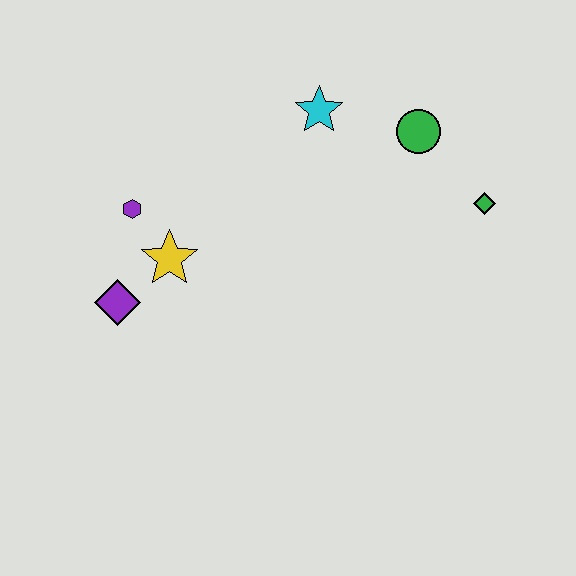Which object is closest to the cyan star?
The green circle is closest to the cyan star.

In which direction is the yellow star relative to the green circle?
The yellow star is to the left of the green circle.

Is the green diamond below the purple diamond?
No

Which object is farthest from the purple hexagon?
The green diamond is farthest from the purple hexagon.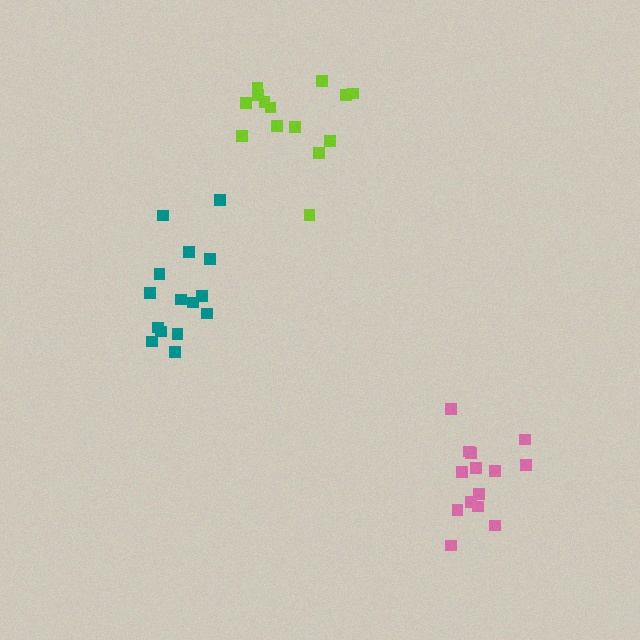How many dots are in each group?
Group 1: 14 dots, Group 2: 15 dots, Group 3: 14 dots (43 total).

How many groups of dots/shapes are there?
There are 3 groups.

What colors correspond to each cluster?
The clusters are colored: lime, teal, pink.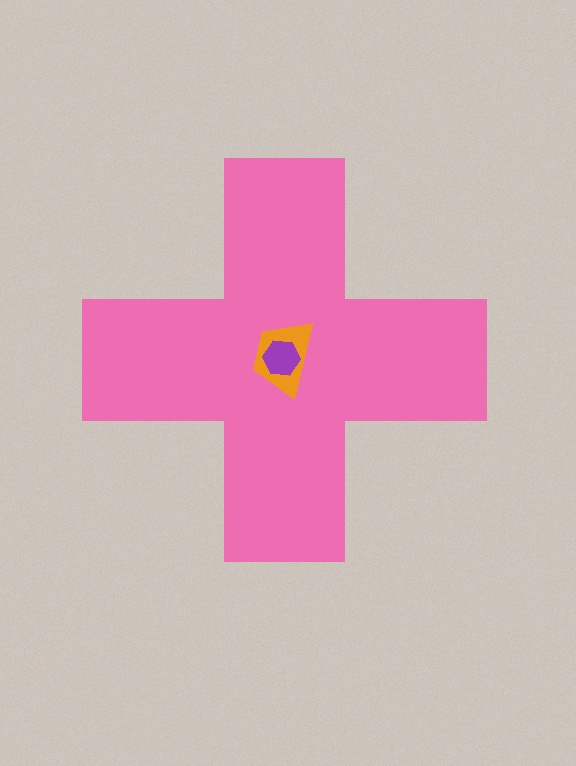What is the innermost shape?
The purple hexagon.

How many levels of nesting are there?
3.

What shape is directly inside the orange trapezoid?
The purple hexagon.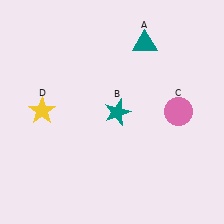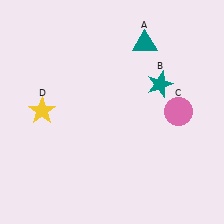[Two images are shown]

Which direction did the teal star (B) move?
The teal star (B) moved right.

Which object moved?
The teal star (B) moved right.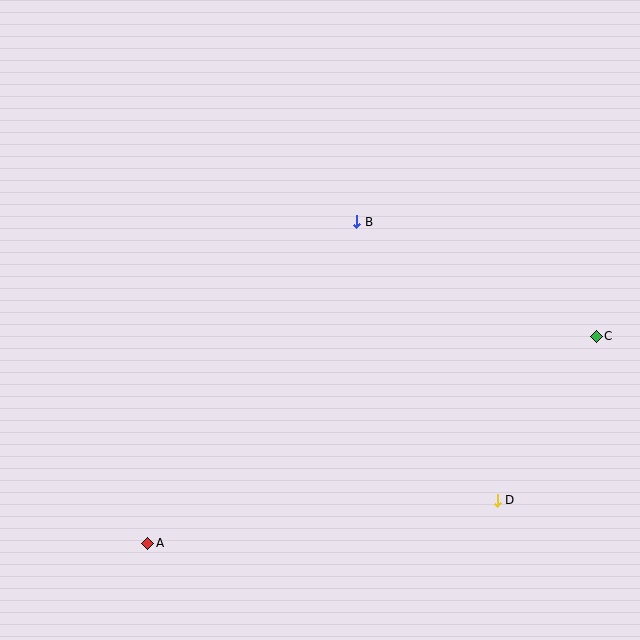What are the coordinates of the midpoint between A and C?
The midpoint between A and C is at (372, 440).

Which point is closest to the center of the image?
Point B at (357, 222) is closest to the center.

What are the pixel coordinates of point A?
Point A is at (148, 543).